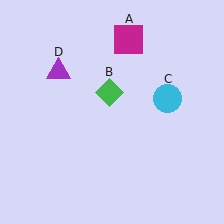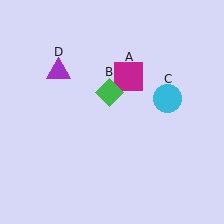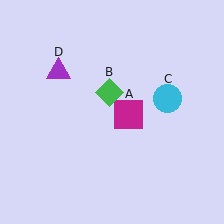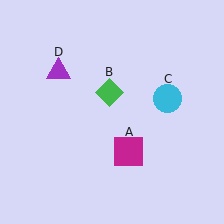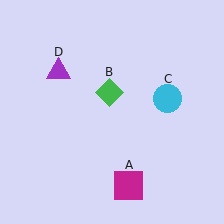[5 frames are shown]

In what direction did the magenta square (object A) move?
The magenta square (object A) moved down.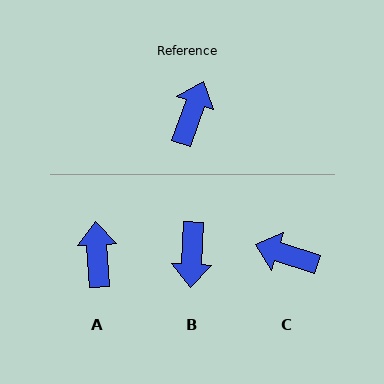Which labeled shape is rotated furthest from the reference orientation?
B, about 163 degrees away.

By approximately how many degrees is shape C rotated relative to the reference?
Approximately 92 degrees counter-clockwise.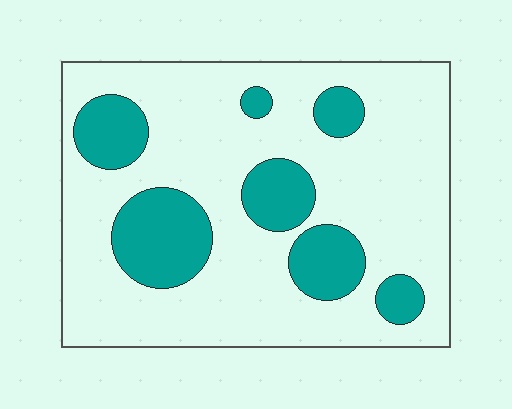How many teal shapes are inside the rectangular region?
7.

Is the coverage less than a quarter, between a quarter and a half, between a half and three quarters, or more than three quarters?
Less than a quarter.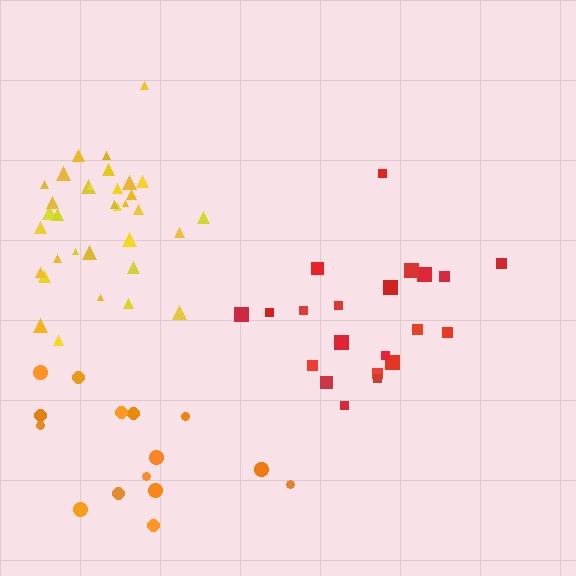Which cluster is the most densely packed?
Yellow.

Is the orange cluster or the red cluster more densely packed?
Red.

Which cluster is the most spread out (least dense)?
Orange.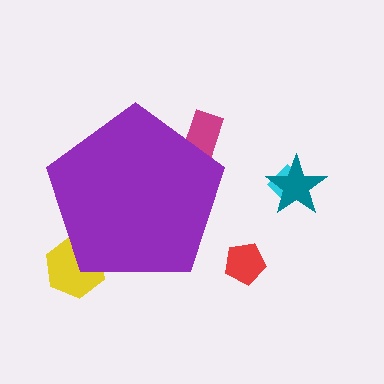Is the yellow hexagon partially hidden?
Yes, the yellow hexagon is partially hidden behind the purple pentagon.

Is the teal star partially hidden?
No, the teal star is fully visible.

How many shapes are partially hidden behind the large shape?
2 shapes are partially hidden.